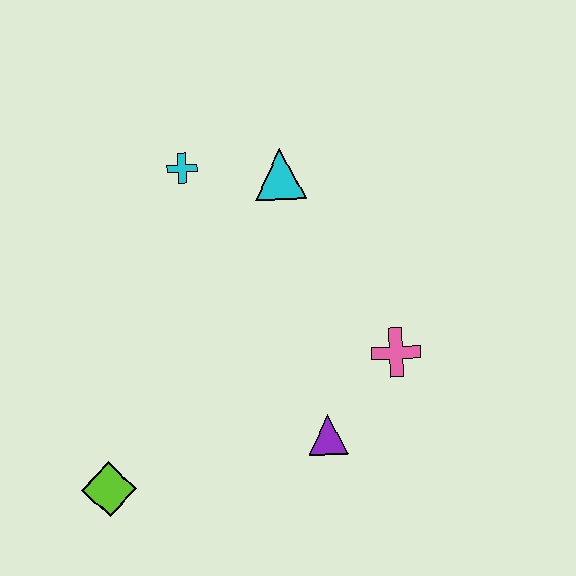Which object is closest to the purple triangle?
The pink cross is closest to the purple triangle.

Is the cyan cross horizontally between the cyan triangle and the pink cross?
No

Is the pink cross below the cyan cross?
Yes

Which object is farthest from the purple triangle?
The cyan cross is farthest from the purple triangle.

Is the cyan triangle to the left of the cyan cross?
No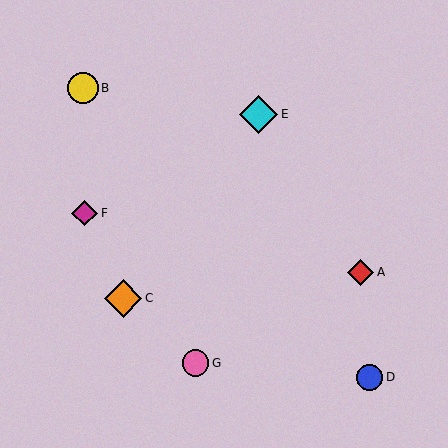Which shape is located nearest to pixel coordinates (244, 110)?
The cyan diamond (labeled E) at (258, 114) is nearest to that location.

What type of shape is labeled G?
Shape G is a pink circle.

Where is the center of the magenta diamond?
The center of the magenta diamond is at (85, 213).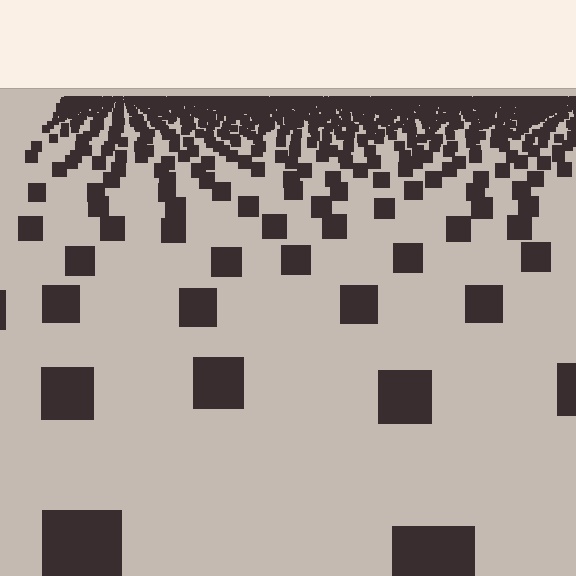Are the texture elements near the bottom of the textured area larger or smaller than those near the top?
Larger. Near the bottom, elements are closer to the viewer and appear at a bigger on-screen size.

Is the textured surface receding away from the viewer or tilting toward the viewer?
The surface is receding away from the viewer. Texture elements get smaller and denser toward the top.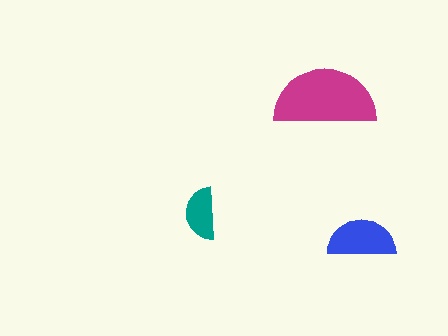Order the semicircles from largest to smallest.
the magenta one, the blue one, the teal one.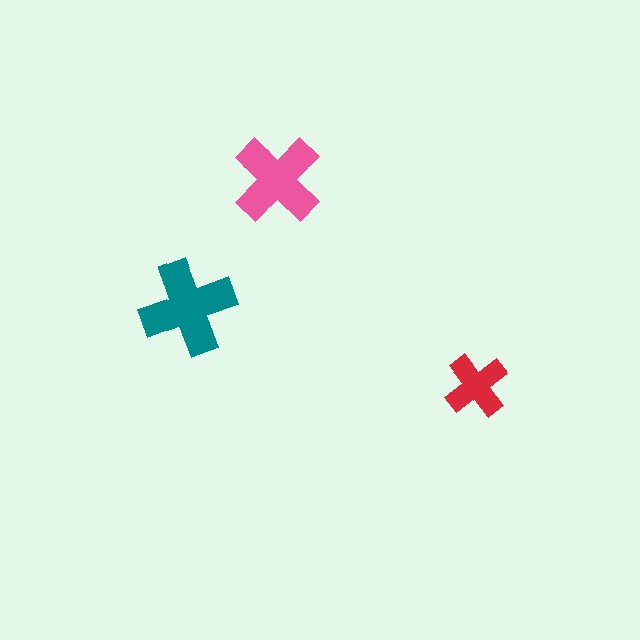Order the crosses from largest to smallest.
the teal one, the pink one, the red one.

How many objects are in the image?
There are 3 objects in the image.